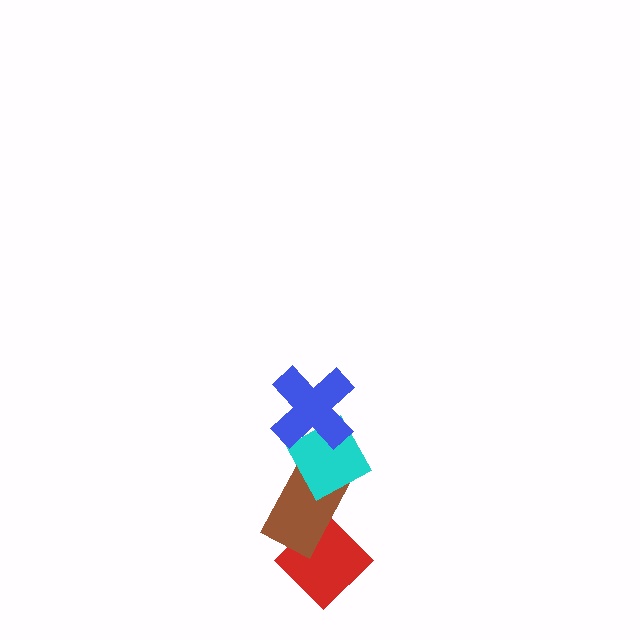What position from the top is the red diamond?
The red diamond is 4th from the top.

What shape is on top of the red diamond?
The brown rectangle is on top of the red diamond.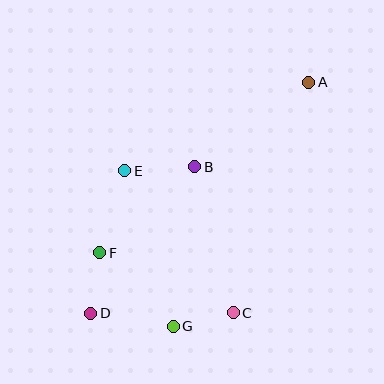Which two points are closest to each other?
Points D and F are closest to each other.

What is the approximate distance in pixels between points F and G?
The distance between F and G is approximately 104 pixels.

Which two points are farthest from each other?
Points A and D are farthest from each other.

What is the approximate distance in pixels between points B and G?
The distance between B and G is approximately 161 pixels.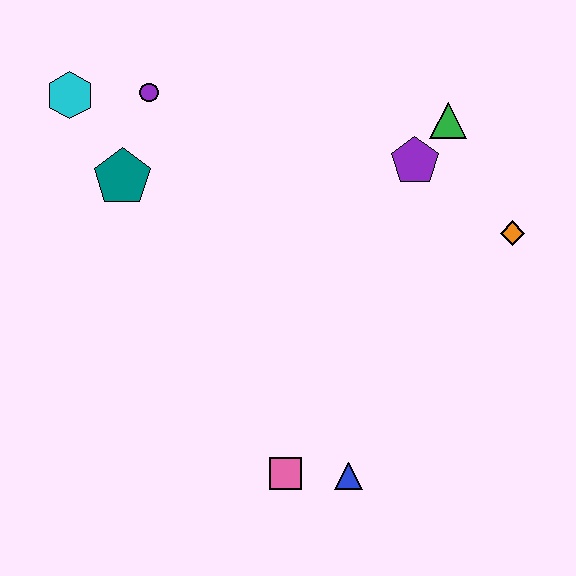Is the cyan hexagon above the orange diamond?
Yes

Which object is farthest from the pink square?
The cyan hexagon is farthest from the pink square.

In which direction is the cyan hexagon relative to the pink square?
The cyan hexagon is above the pink square.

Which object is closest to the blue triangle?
The pink square is closest to the blue triangle.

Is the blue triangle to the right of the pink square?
Yes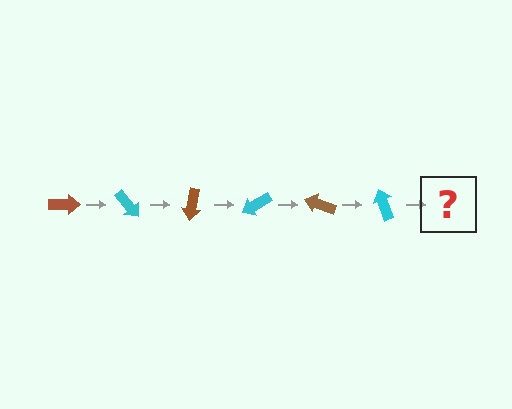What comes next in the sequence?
The next element should be a brown arrow, rotated 300 degrees from the start.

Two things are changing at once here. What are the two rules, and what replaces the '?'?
The two rules are that it rotates 50 degrees each step and the color cycles through brown and cyan. The '?' should be a brown arrow, rotated 300 degrees from the start.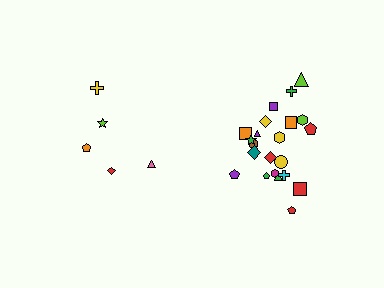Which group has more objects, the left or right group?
The right group.